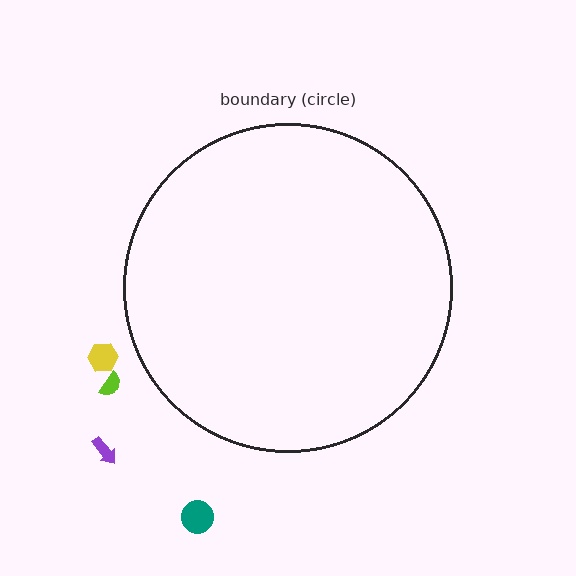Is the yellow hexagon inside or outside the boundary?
Outside.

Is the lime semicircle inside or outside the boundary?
Outside.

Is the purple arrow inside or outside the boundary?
Outside.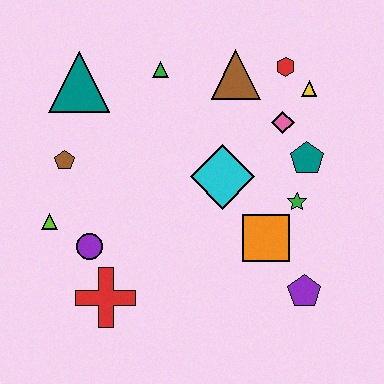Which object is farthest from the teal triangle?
The purple pentagon is farthest from the teal triangle.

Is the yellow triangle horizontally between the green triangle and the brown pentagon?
No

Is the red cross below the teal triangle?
Yes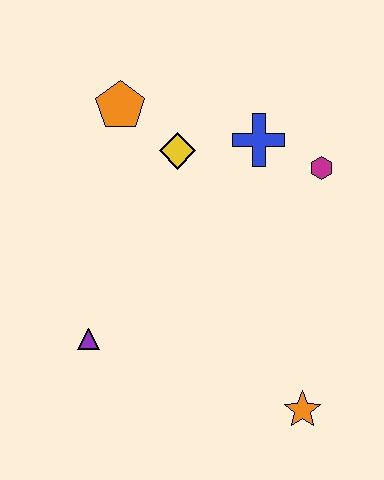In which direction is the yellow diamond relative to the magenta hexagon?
The yellow diamond is to the left of the magenta hexagon.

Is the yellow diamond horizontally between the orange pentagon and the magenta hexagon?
Yes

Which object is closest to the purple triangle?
The yellow diamond is closest to the purple triangle.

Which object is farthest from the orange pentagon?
The orange star is farthest from the orange pentagon.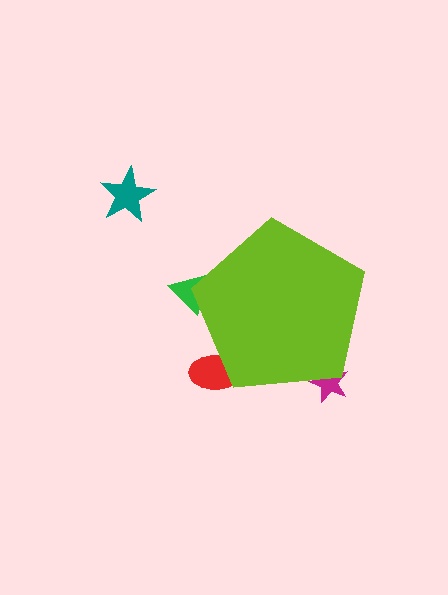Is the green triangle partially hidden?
Yes, the green triangle is partially hidden behind the lime pentagon.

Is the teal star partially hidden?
No, the teal star is fully visible.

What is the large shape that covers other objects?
A lime pentagon.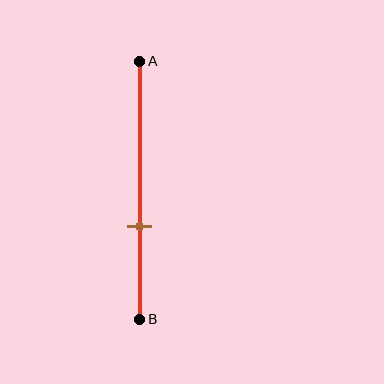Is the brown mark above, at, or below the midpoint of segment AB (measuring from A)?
The brown mark is below the midpoint of segment AB.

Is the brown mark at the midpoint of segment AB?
No, the mark is at about 65% from A, not at the 50% midpoint.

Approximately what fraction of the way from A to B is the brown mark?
The brown mark is approximately 65% of the way from A to B.